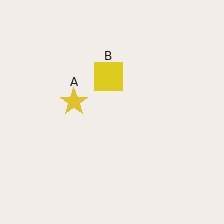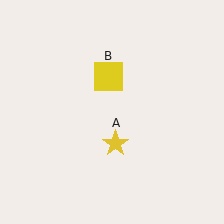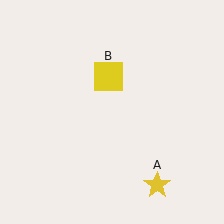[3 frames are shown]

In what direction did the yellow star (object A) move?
The yellow star (object A) moved down and to the right.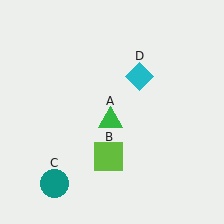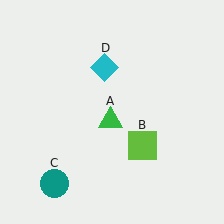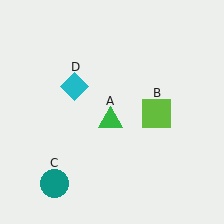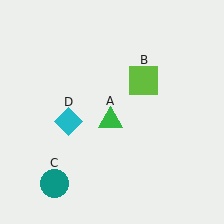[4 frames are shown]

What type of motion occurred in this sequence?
The lime square (object B), cyan diamond (object D) rotated counterclockwise around the center of the scene.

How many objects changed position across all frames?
2 objects changed position: lime square (object B), cyan diamond (object D).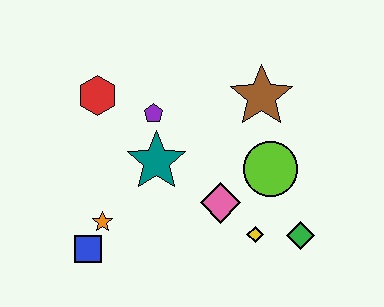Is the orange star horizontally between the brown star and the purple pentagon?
No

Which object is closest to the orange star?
The blue square is closest to the orange star.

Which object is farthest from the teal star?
The green diamond is farthest from the teal star.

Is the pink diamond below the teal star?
Yes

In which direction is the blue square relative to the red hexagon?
The blue square is below the red hexagon.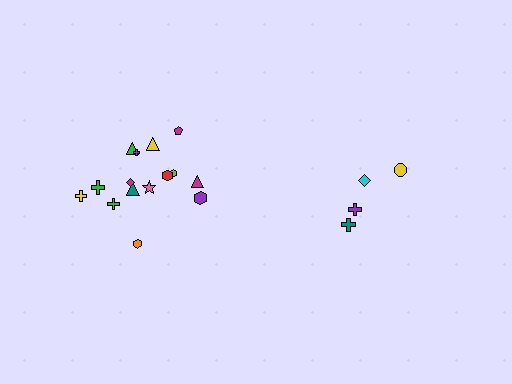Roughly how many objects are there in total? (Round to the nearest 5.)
Roughly 20 objects in total.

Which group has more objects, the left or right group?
The left group.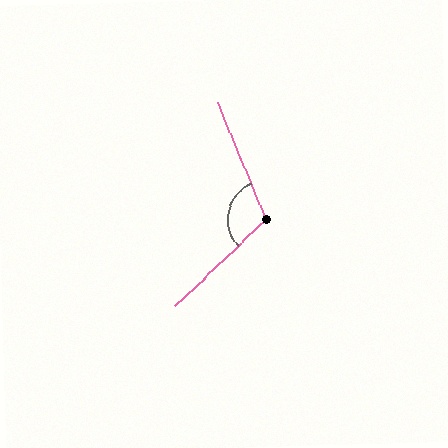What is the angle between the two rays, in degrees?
Approximately 111 degrees.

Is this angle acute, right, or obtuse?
It is obtuse.